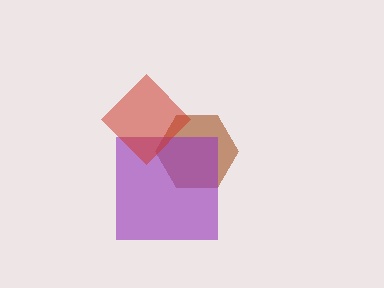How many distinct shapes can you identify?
There are 3 distinct shapes: a brown hexagon, a purple square, a red diamond.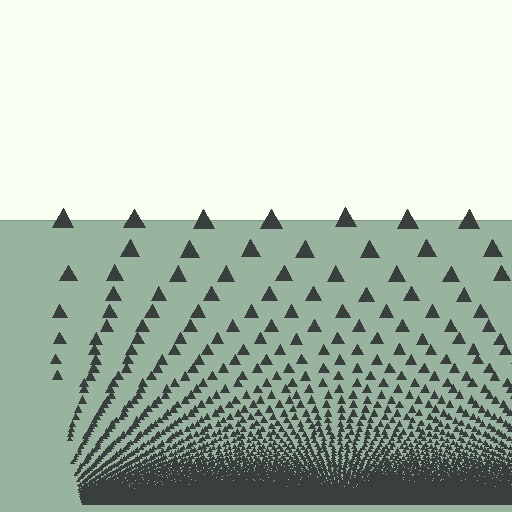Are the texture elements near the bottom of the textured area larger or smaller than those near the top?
Smaller. The gradient is inverted — elements near the bottom are smaller and denser.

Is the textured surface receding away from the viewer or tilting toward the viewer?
The surface appears to tilt toward the viewer. Texture elements get larger and sparser toward the top.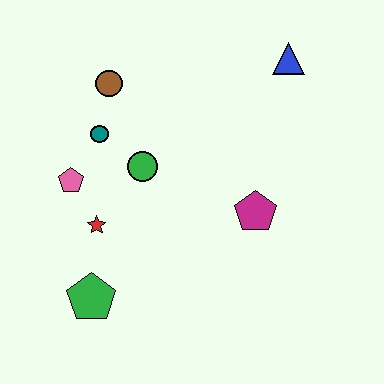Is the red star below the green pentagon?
No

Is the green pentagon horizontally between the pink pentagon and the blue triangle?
Yes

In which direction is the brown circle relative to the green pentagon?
The brown circle is above the green pentagon.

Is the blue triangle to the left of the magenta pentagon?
No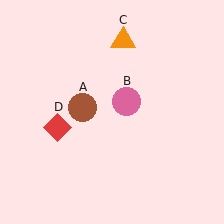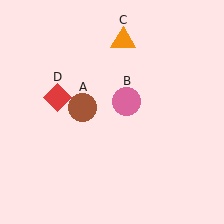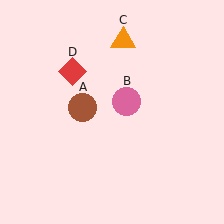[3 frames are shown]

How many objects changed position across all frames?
1 object changed position: red diamond (object D).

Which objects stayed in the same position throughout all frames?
Brown circle (object A) and pink circle (object B) and orange triangle (object C) remained stationary.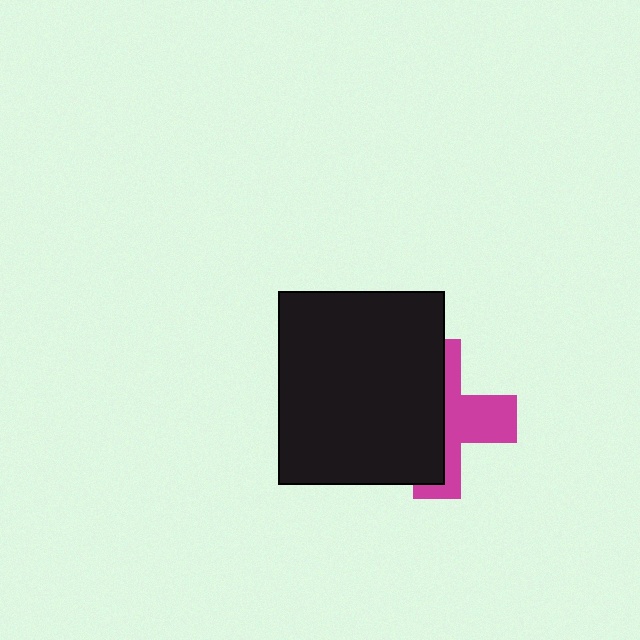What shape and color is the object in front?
The object in front is a black rectangle.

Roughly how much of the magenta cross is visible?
A small part of it is visible (roughly 44%).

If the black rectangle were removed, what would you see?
You would see the complete magenta cross.